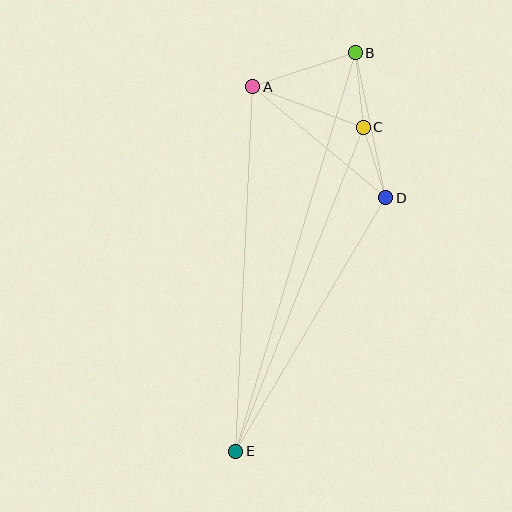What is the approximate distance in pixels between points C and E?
The distance between C and E is approximately 348 pixels.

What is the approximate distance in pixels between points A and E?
The distance between A and E is approximately 365 pixels.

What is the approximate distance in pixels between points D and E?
The distance between D and E is approximately 295 pixels.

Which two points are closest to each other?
Points C and D are closest to each other.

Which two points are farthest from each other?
Points B and E are farthest from each other.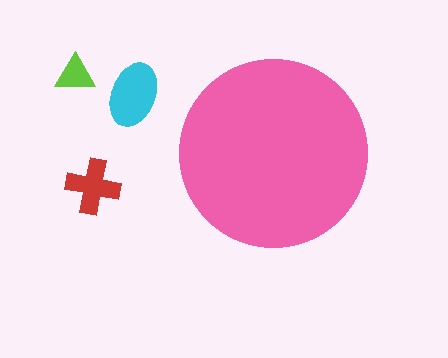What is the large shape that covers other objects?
A pink circle.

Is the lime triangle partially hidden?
No, the lime triangle is fully visible.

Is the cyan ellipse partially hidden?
No, the cyan ellipse is fully visible.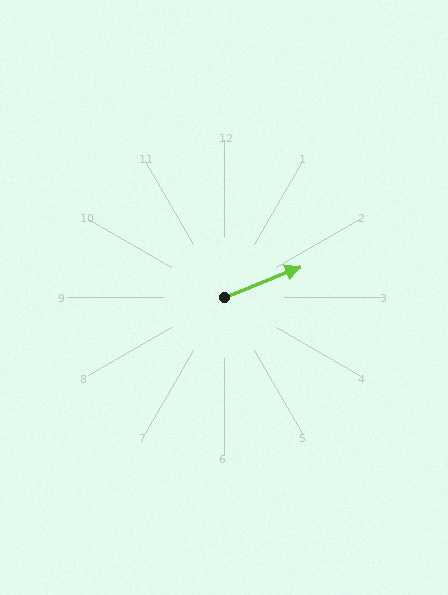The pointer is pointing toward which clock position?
Roughly 2 o'clock.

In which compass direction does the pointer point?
East.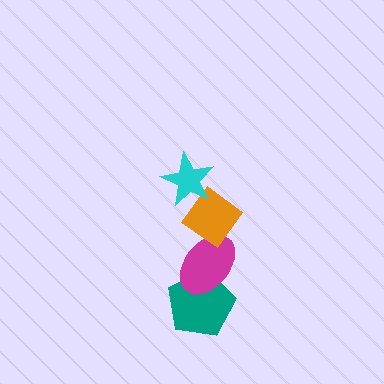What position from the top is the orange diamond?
The orange diamond is 2nd from the top.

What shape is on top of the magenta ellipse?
The orange diamond is on top of the magenta ellipse.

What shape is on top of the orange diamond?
The cyan star is on top of the orange diamond.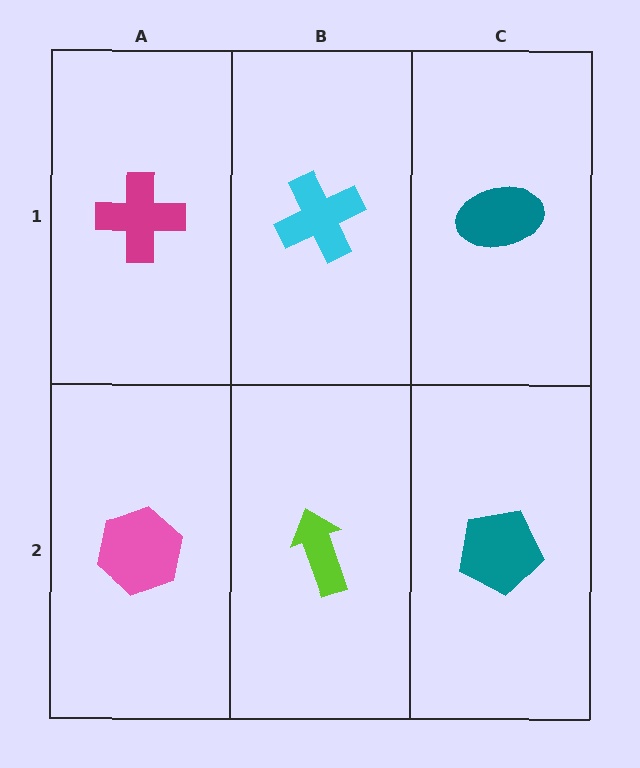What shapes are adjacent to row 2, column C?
A teal ellipse (row 1, column C), a lime arrow (row 2, column B).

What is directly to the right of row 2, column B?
A teal pentagon.